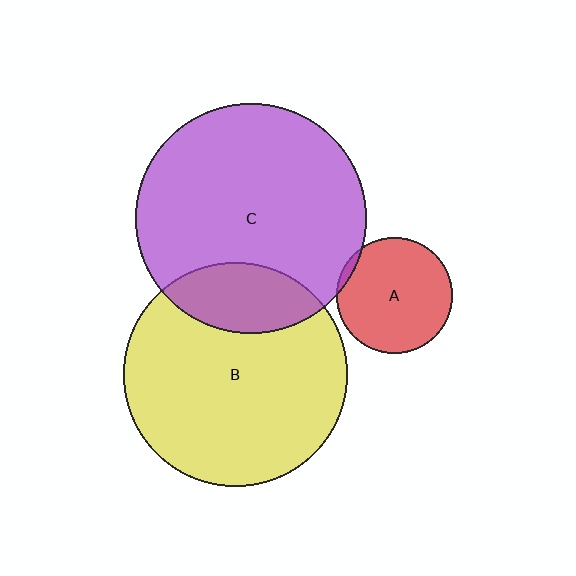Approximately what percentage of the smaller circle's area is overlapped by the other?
Approximately 20%.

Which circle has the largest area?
Circle C (purple).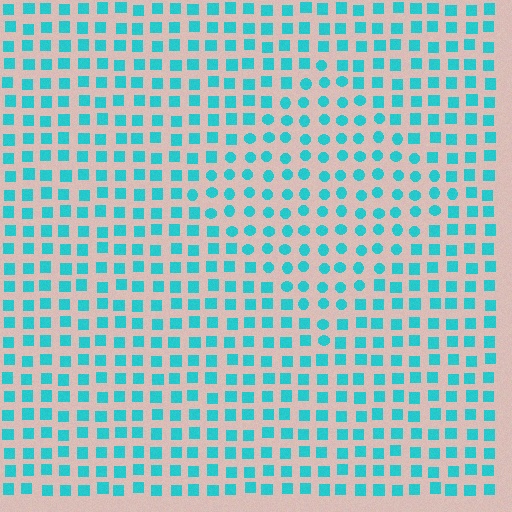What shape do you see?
I see a diamond.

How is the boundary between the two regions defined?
The boundary is defined by a change in element shape: circles inside vs. squares outside. All elements share the same color and spacing.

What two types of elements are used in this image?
The image uses circles inside the diamond region and squares outside it.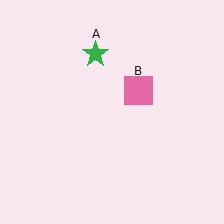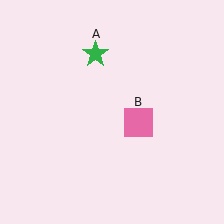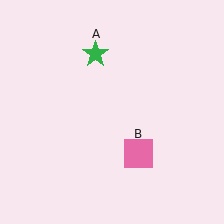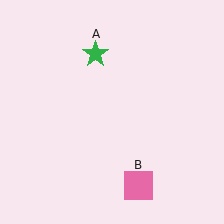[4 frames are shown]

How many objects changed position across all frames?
1 object changed position: pink square (object B).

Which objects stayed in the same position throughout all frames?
Green star (object A) remained stationary.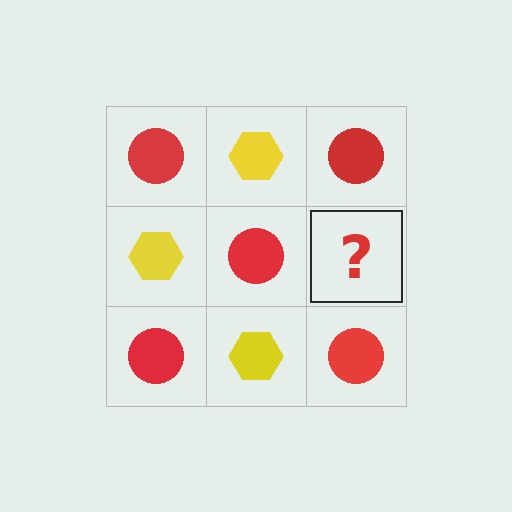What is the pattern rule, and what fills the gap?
The rule is that it alternates red circle and yellow hexagon in a checkerboard pattern. The gap should be filled with a yellow hexagon.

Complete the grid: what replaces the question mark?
The question mark should be replaced with a yellow hexagon.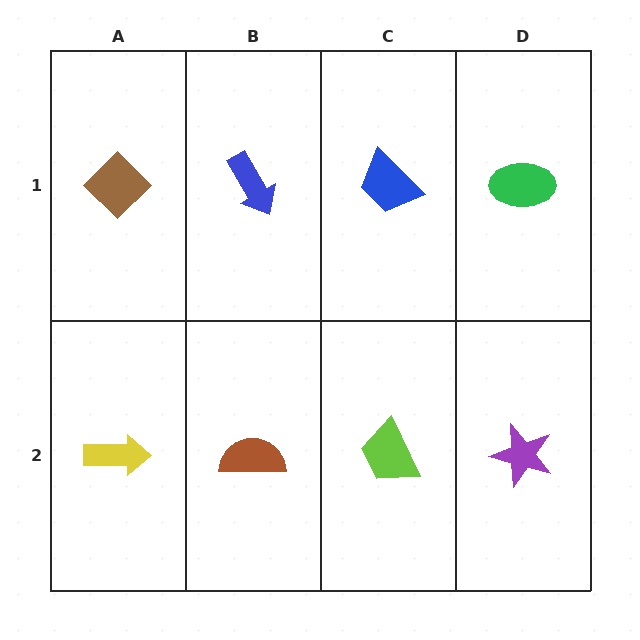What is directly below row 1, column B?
A brown semicircle.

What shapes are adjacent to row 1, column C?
A lime trapezoid (row 2, column C), a blue arrow (row 1, column B), a green ellipse (row 1, column D).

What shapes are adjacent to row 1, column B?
A brown semicircle (row 2, column B), a brown diamond (row 1, column A), a blue trapezoid (row 1, column C).